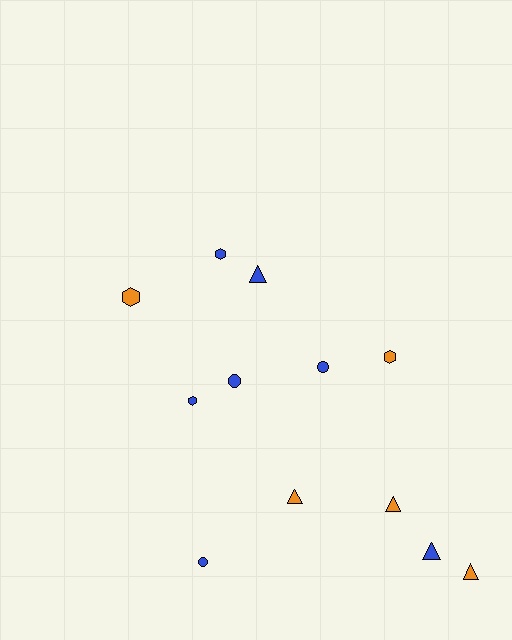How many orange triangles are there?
There are 3 orange triangles.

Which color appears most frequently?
Blue, with 7 objects.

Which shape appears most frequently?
Triangle, with 5 objects.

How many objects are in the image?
There are 12 objects.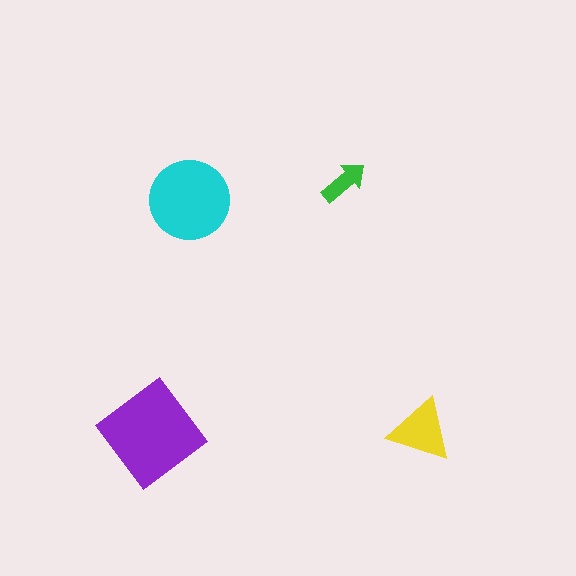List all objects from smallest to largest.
The green arrow, the yellow triangle, the cyan circle, the purple diamond.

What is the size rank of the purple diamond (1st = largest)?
1st.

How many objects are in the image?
There are 4 objects in the image.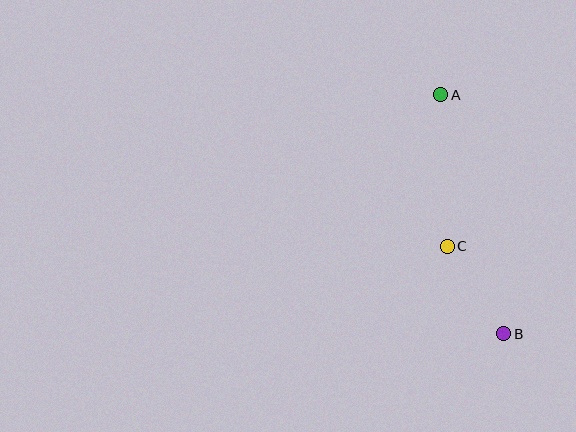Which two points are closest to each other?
Points B and C are closest to each other.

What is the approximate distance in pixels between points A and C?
The distance between A and C is approximately 151 pixels.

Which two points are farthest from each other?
Points A and B are farthest from each other.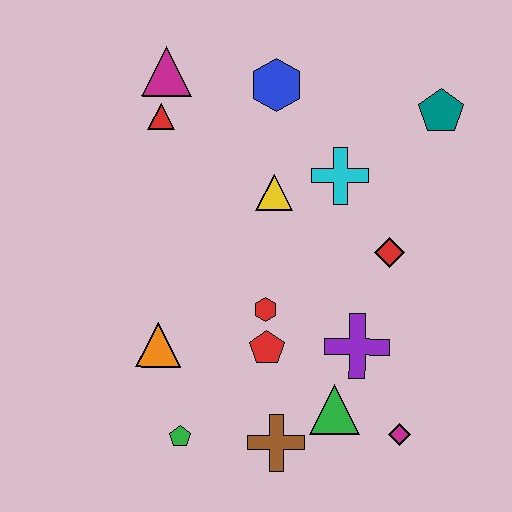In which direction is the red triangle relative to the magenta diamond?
The red triangle is above the magenta diamond.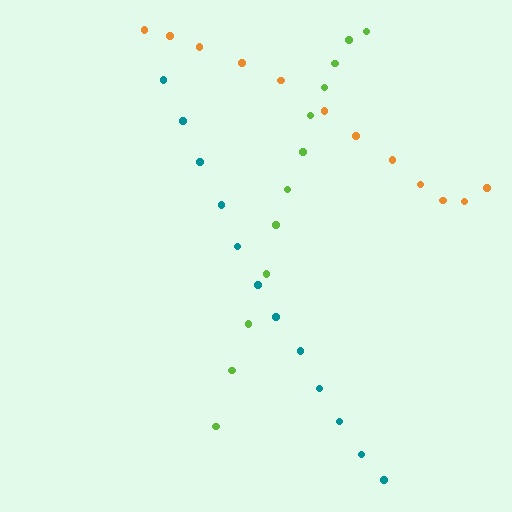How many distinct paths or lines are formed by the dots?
There are 3 distinct paths.